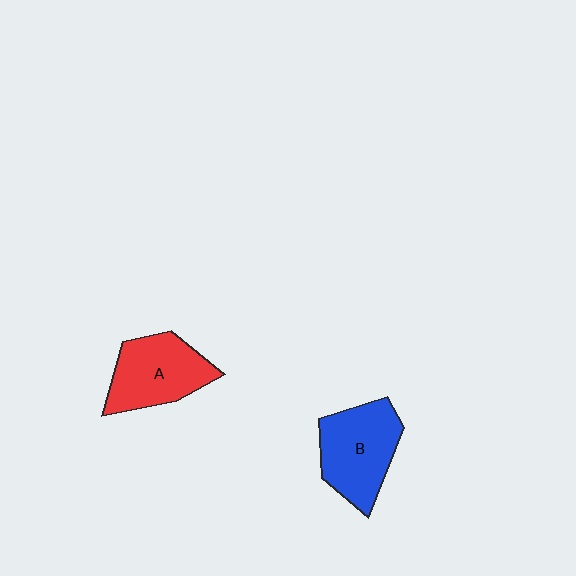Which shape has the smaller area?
Shape A (red).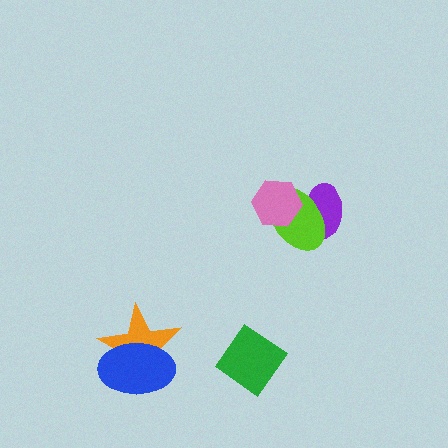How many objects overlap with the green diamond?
0 objects overlap with the green diamond.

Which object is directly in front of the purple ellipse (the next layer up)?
The lime ellipse is directly in front of the purple ellipse.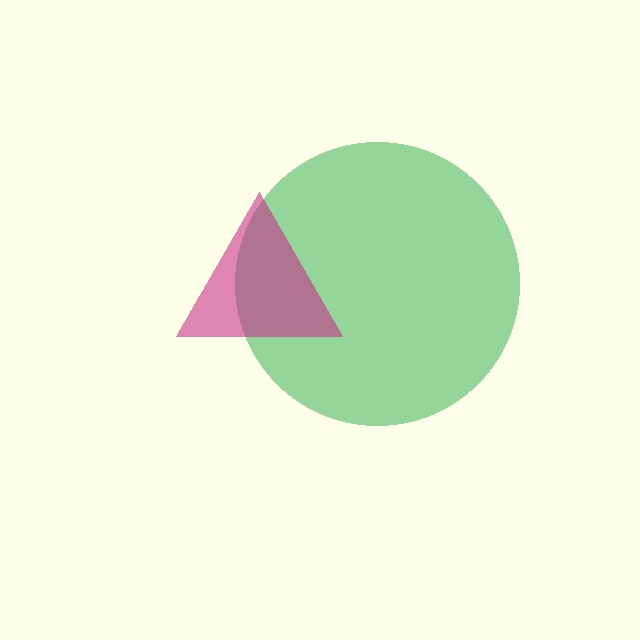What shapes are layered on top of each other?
The layered shapes are: a green circle, a magenta triangle.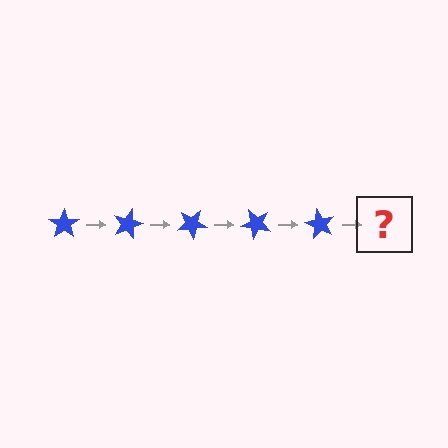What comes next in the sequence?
The next element should be a blue star rotated 75 degrees.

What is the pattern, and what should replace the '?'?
The pattern is that the star rotates 15 degrees each step. The '?' should be a blue star rotated 75 degrees.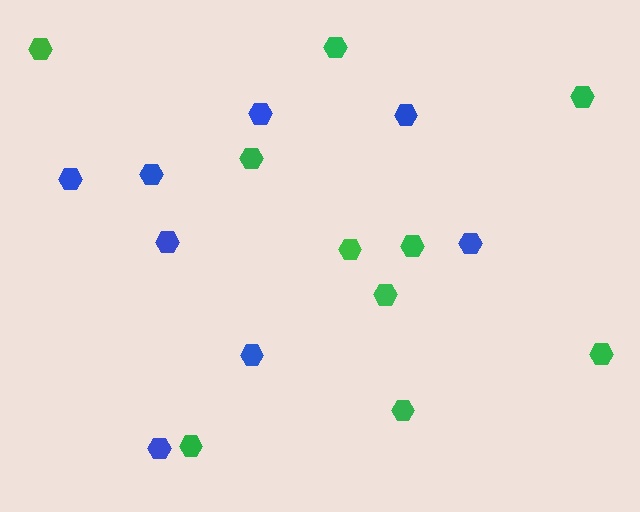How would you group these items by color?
There are 2 groups: one group of green hexagons (10) and one group of blue hexagons (8).